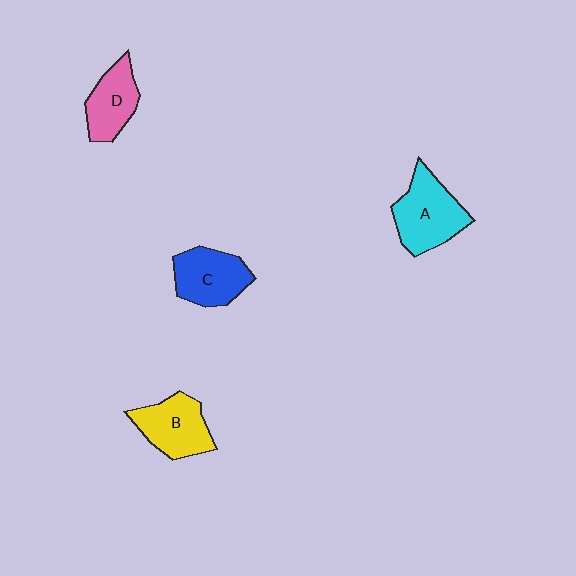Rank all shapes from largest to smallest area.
From largest to smallest: A (cyan), B (yellow), C (blue), D (pink).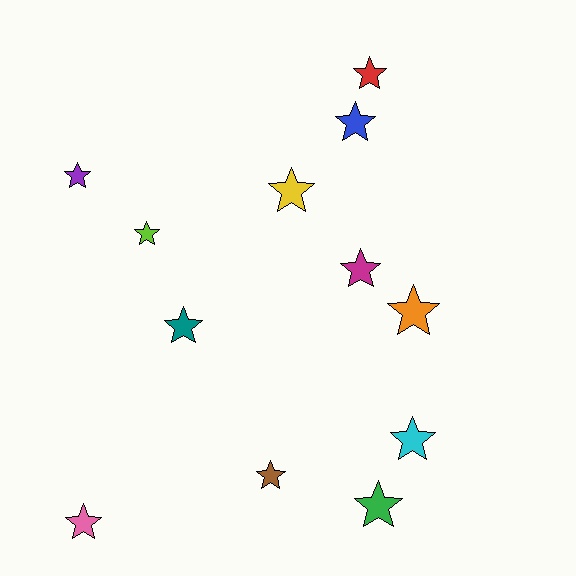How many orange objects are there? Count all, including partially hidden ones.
There is 1 orange object.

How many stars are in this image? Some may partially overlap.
There are 12 stars.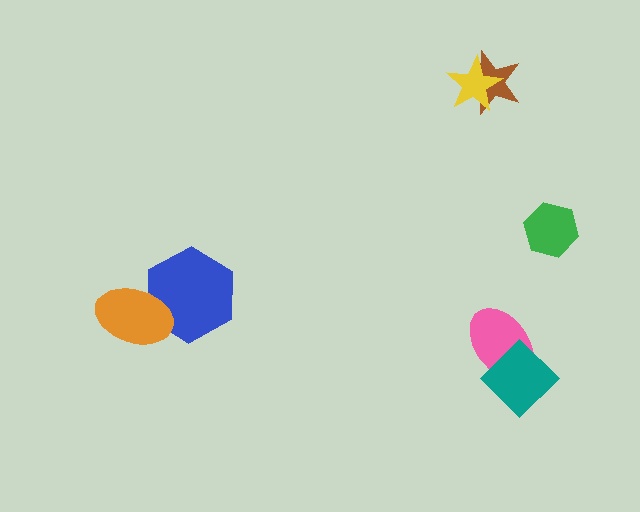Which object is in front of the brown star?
The yellow star is in front of the brown star.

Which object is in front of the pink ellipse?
The teal diamond is in front of the pink ellipse.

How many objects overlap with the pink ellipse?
1 object overlaps with the pink ellipse.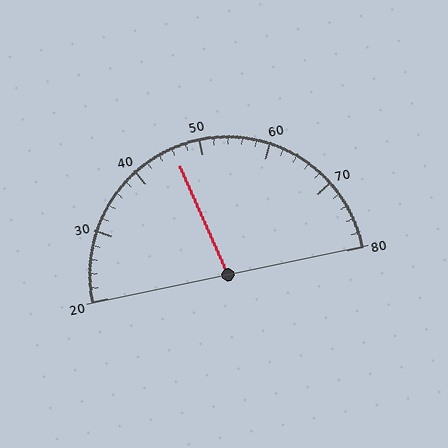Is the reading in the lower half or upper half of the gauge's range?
The reading is in the lower half of the range (20 to 80).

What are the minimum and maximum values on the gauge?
The gauge ranges from 20 to 80.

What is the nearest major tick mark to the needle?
The nearest major tick mark is 50.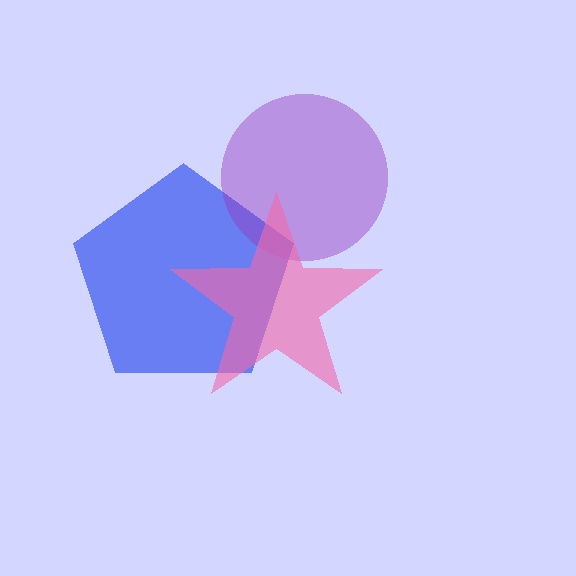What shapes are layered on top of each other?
The layered shapes are: a blue pentagon, a purple circle, a pink star.